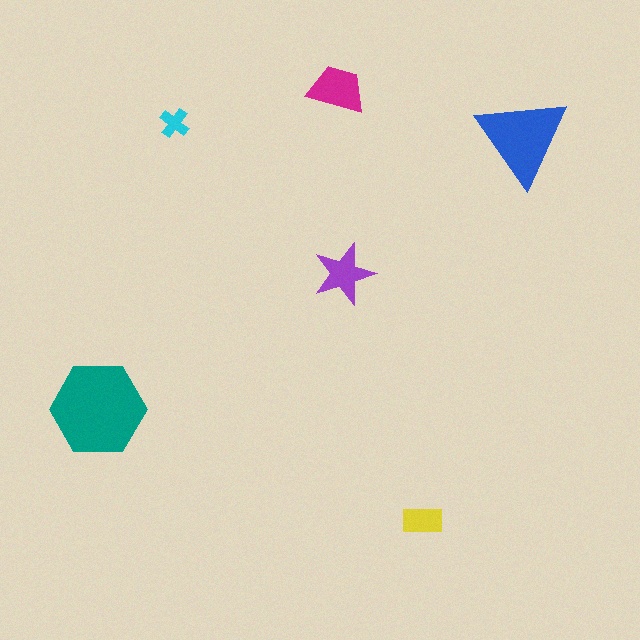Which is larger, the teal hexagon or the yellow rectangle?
The teal hexagon.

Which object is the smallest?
The cyan cross.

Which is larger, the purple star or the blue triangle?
The blue triangle.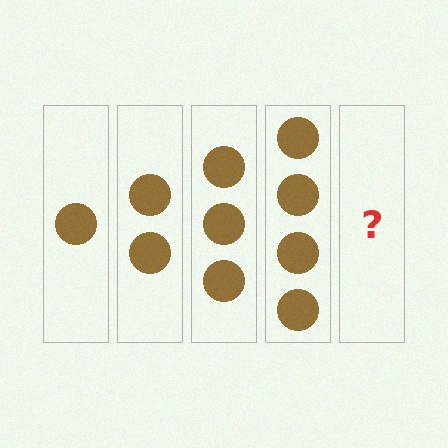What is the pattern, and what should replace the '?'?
The pattern is that each step adds one more circle. The '?' should be 5 circles.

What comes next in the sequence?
The next element should be 5 circles.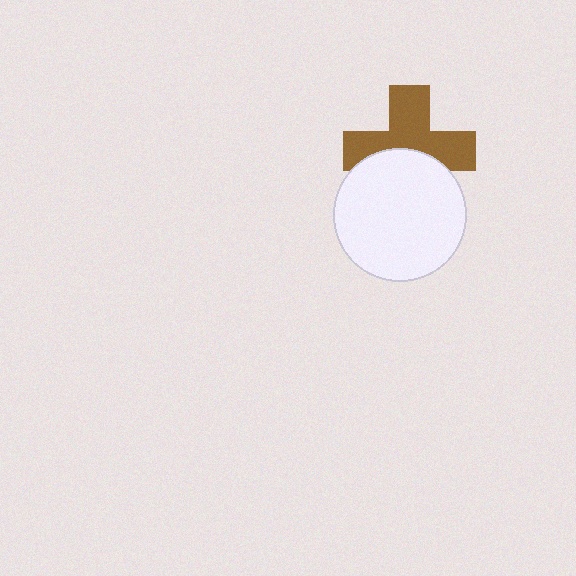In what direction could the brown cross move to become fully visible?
The brown cross could move up. That would shift it out from behind the white circle entirely.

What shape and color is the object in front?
The object in front is a white circle.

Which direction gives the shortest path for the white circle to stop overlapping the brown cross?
Moving down gives the shortest separation.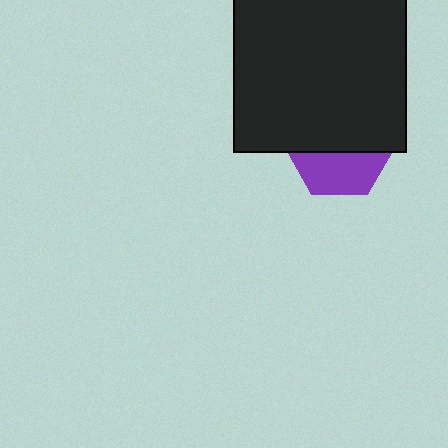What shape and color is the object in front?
The object in front is a black square.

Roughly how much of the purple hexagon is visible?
A small part of it is visible (roughly 41%).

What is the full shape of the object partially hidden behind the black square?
The partially hidden object is a purple hexagon.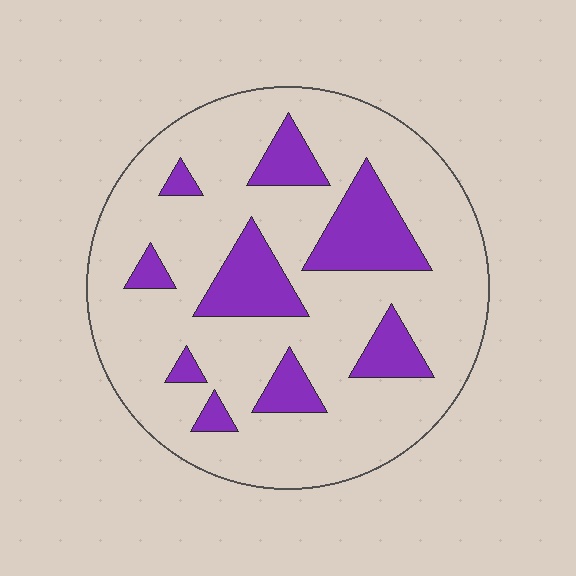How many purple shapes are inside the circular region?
9.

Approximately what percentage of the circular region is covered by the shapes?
Approximately 20%.